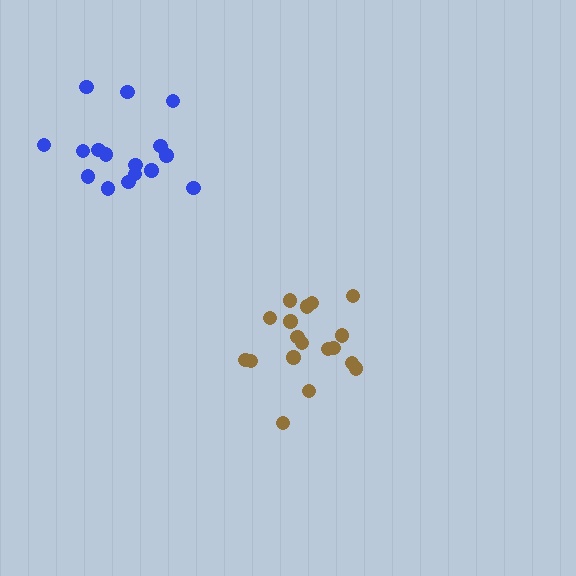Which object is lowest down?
The brown cluster is bottommost.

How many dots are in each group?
Group 1: 16 dots, Group 2: 18 dots (34 total).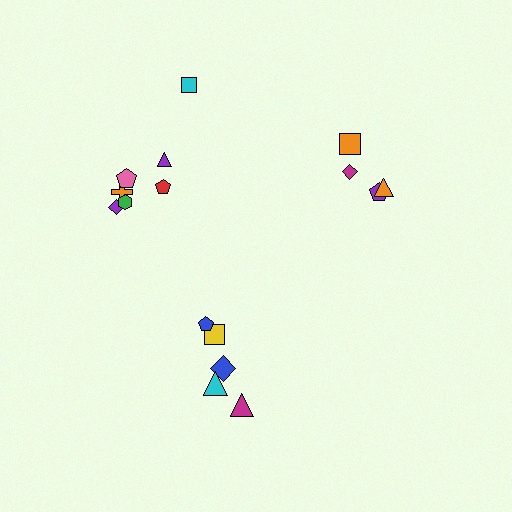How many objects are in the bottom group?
There are 5 objects.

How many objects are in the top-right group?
There are 4 objects.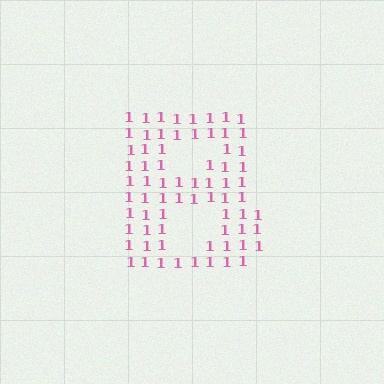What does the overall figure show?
The overall figure shows the letter B.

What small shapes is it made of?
It is made of small digit 1's.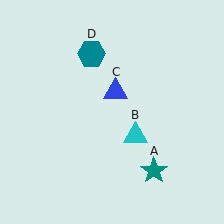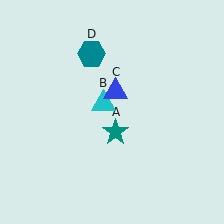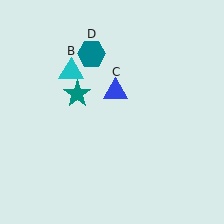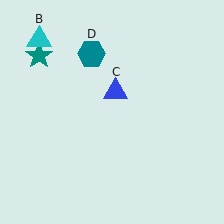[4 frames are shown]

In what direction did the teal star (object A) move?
The teal star (object A) moved up and to the left.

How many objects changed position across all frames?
2 objects changed position: teal star (object A), cyan triangle (object B).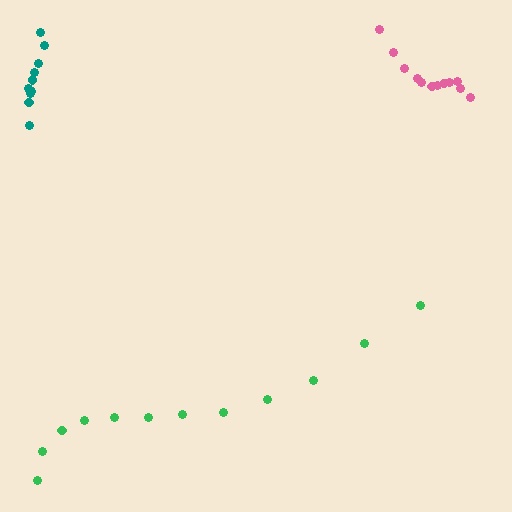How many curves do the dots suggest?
There are 3 distinct paths.